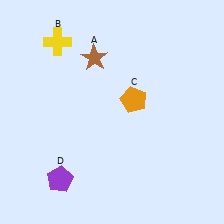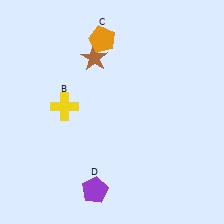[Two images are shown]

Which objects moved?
The objects that moved are: the yellow cross (B), the orange pentagon (C), the purple pentagon (D).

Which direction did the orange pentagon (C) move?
The orange pentagon (C) moved up.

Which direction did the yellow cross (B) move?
The yellow cross (B) moved down.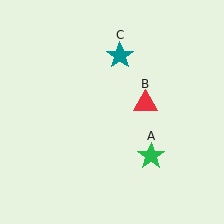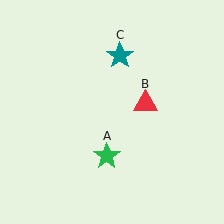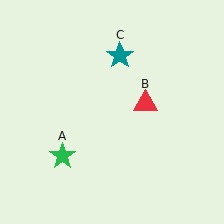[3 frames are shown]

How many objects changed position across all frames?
1 object changed position: green star (object A).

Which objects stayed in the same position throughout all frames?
Red triangle (object B) and teal star (object C) remained stationary.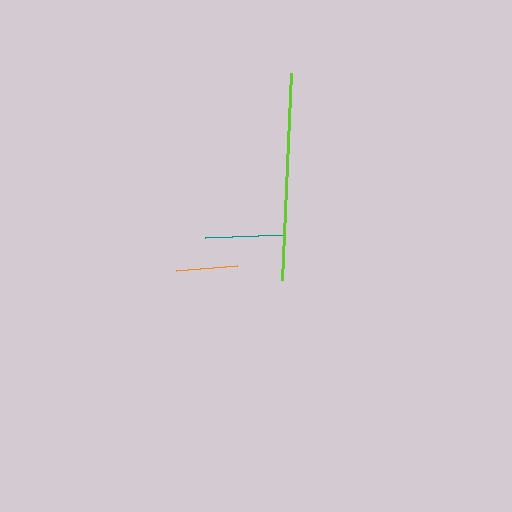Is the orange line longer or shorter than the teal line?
The teal line is longer than the orange line.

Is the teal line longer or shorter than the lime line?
The lime line is longer than the teal line.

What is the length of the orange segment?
The orange segment is approximately 61 pixels long.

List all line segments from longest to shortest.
From longest to shortest: lime, teal, orange.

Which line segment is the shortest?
The orange line is the shortest at approximately 61 pixels.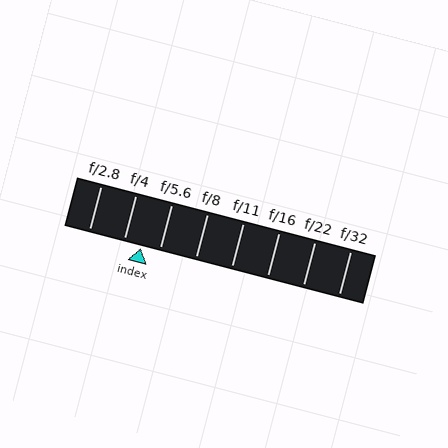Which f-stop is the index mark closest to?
The index mark is closest to f/4.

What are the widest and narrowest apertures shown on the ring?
The widest aperture shown is f/2.8 and the narrowest is f/32.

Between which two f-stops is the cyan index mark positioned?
The index mark is between f/4 and f/5.6.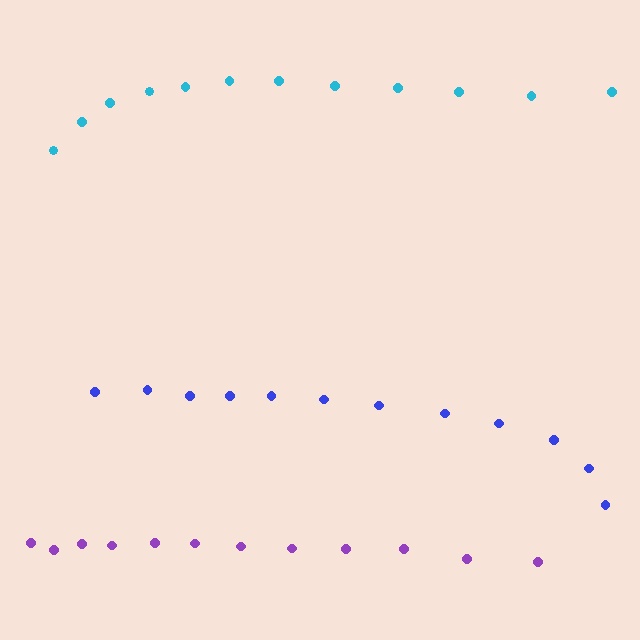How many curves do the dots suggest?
There are 3 distinct paths.